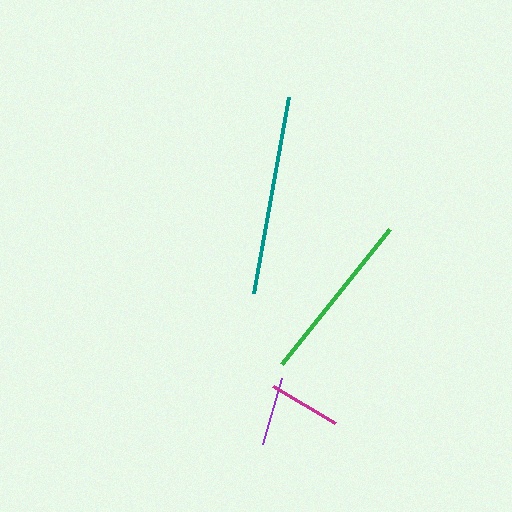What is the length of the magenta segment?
The magenta segment is approximately 72 pixels long.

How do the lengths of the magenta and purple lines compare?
The magenta and purple lines are approximately the same length.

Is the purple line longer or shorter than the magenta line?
The magenta line is longer than the purple line.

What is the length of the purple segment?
The purple segment is approximately 68 pixels long.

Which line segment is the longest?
The teal line is the longest at approximately 198 pixels.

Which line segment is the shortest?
The purple line is the shortest at approximately 68 pixels.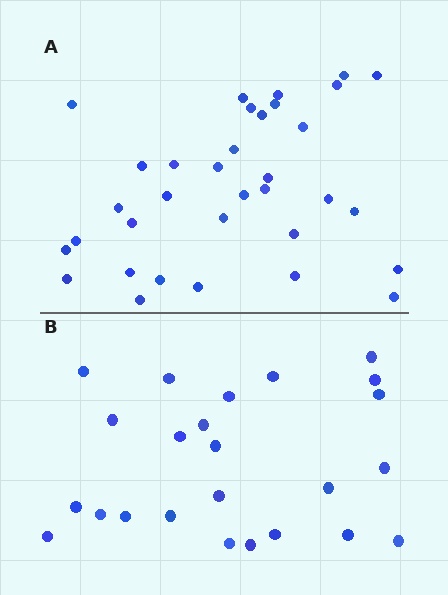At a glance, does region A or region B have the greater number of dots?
Region A (the top region) has more dots.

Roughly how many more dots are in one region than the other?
Region A has roughly 10 or so more dots than region B.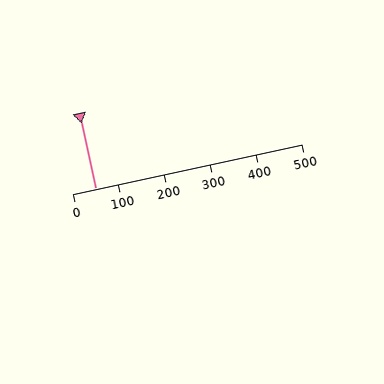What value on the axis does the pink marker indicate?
The marker indicates approximately 50.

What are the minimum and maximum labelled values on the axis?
The axis runs from 0 to 500.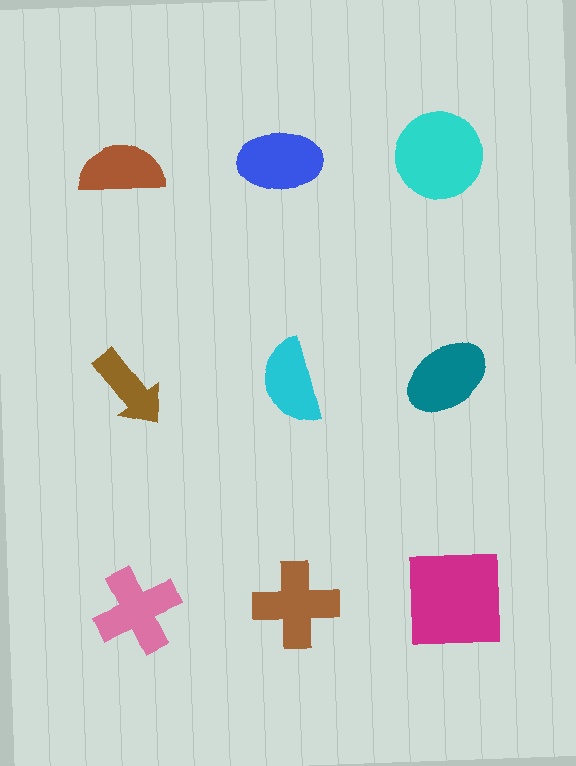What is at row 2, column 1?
A brown arrow.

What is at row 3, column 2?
A brown cross.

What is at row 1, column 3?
A cyan circle.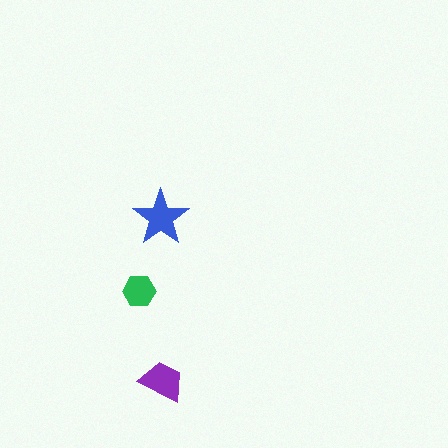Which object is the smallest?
The green hexagon.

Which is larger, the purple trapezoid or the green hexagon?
The purple trapezoid.